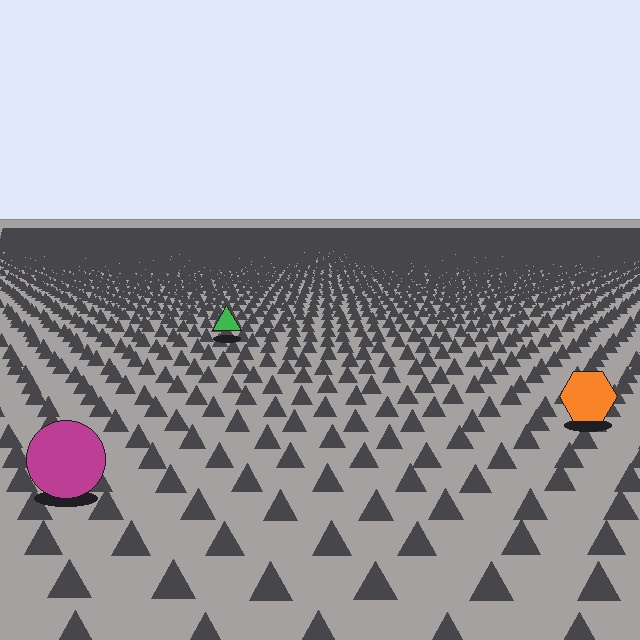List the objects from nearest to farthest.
From nearest to farthest: the magenta circle, the orange hexagon, the green triangle.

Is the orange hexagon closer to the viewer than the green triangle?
Yes. The orange hexagon is closer — you can tell from the texture gradient: the ground texture is coarser near it.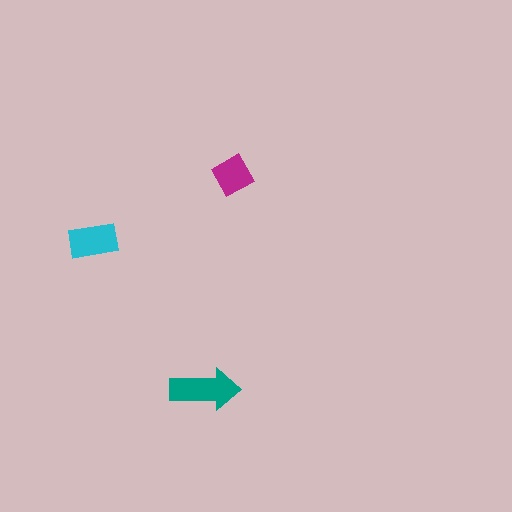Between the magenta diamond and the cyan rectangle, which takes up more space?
The cyan rectangle.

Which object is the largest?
The teal arrow.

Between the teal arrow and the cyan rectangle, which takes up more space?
The teal arrow.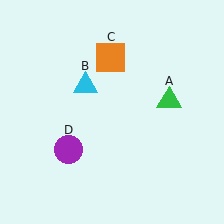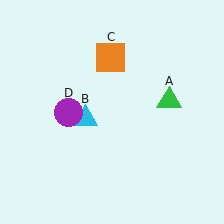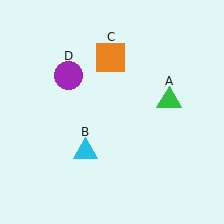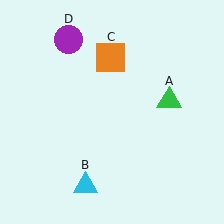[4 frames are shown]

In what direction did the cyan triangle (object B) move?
The cyan triangle (object B) moved down.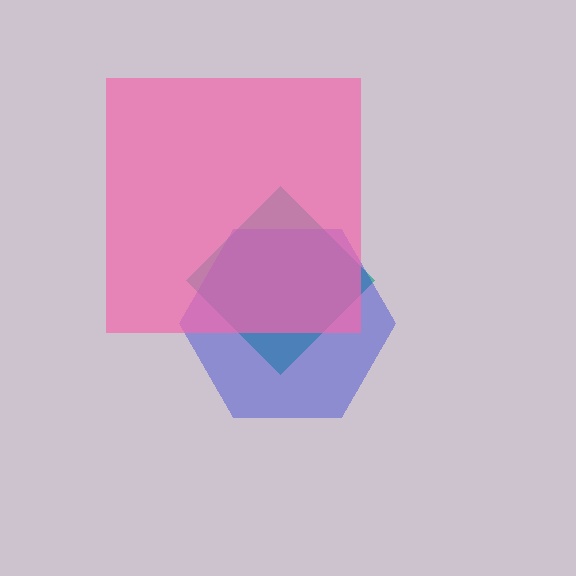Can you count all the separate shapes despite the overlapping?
Yes, there are 3 separate shapes.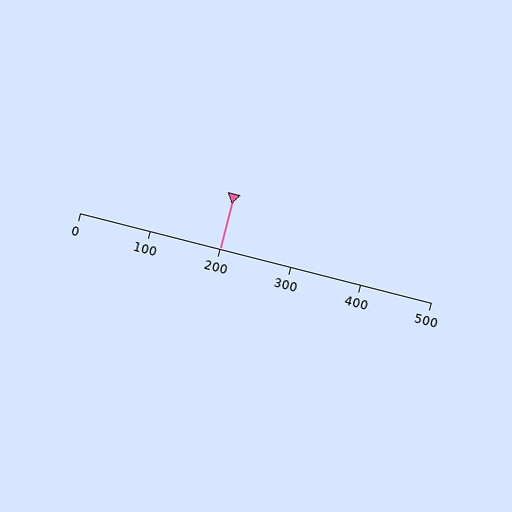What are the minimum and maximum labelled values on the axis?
The axis runs from 0 to 500.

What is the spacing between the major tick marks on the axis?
The major ticks are spaced 100 apart.